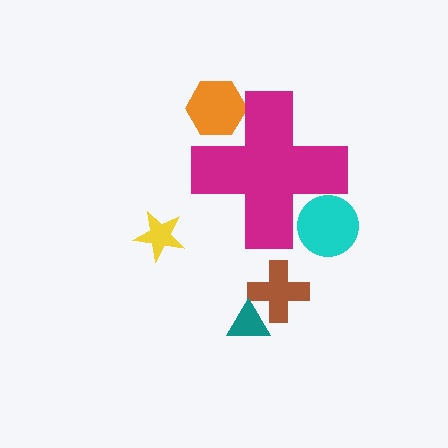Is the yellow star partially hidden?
No, the yellow star is fully visible.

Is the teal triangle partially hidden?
No, the teal triangle is fully visible.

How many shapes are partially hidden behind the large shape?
2 shapes are partially hidden.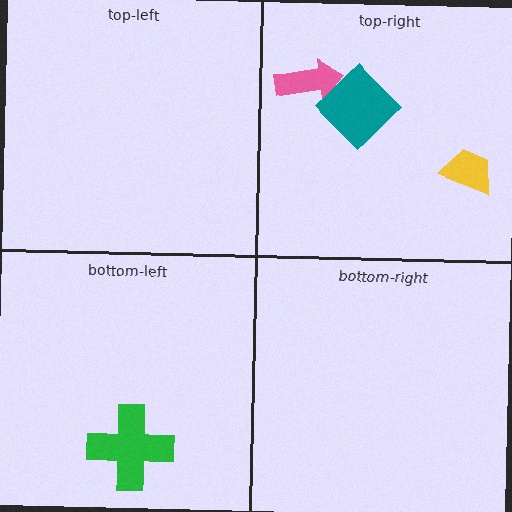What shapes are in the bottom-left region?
The green cross.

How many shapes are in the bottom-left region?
1.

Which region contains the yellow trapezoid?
The top-right region.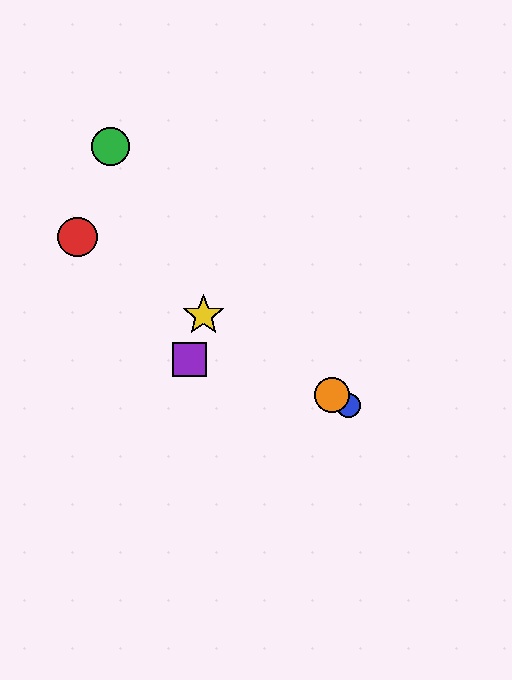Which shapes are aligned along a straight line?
The red circle, the blue circle, the yellow star, the orange circle are aligned along a straight line.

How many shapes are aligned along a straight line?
4 shapes (the red circle, the blue circle, the yellow star, the orange circle) are aligned along a straight line.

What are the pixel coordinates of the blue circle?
The blue circle is at (349, 406).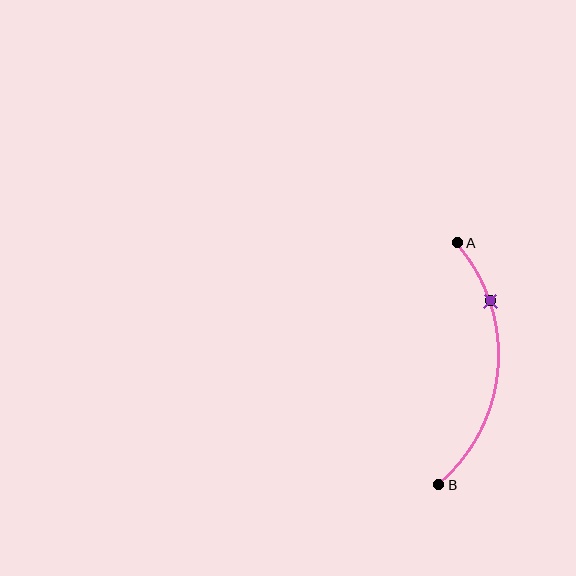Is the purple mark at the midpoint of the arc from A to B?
No. The purple mark lies on the arc but is closer to endpoint A. The arc midpoint would be at the point on the curve equidistant along the arc from both A and B.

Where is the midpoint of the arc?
The arc midpoint is the point on the curve farthest from the straight line joining A and B. It sits to the right of that line.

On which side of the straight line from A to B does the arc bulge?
The arc bulges to the right of the straight line connecting A and B.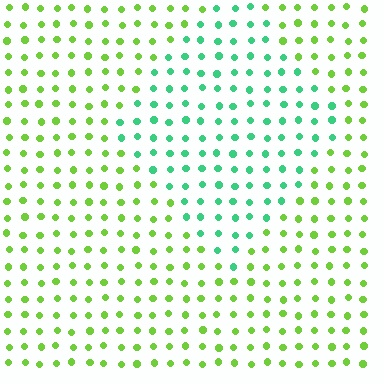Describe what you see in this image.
The image is filled with small lime elements in a uniform arrangement. A diamond-shaped region is visible where the elements are tinted to a slightly different hue, forming a subtle color boundary.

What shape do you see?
I see a diamond.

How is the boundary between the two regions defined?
The boundary is defined purely by a slight shift in hue (about 50 degrees). Spacing, size, and orientation are identical on both sides.